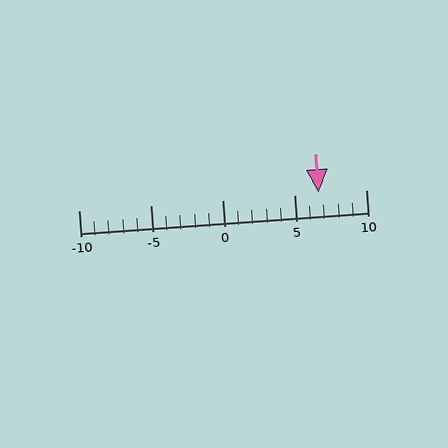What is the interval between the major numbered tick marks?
The major tick marks are spaced 5 units apart.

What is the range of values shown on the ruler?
The ruler shows values from -10 to 10.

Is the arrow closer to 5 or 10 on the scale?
The arrow is closer to 5.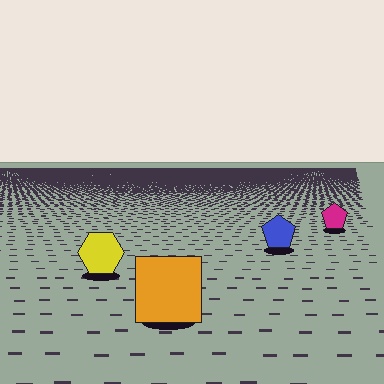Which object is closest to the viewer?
The orange square is closest. The texture marks near it are larger and more spread out.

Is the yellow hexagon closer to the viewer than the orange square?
No. The orange square is closer — you can tell from the texture gradient: the ground texture is coarser near it.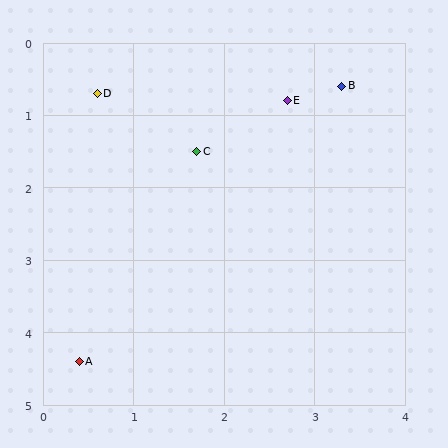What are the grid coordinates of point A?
Point A is at approximately (0.4, 4.4).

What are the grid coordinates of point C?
Point C is at approximately (1.7, 1.5).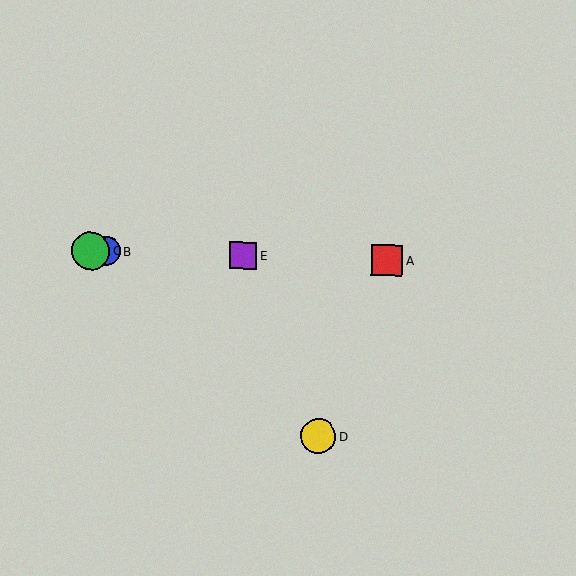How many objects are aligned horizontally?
4 objects (A, B, C, E) are aligned horizontally.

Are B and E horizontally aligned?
Yes, both are at y≈251.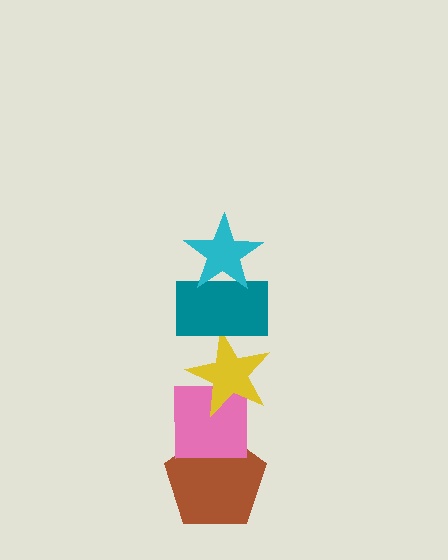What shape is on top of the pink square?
The yellow star is on top of the pink square.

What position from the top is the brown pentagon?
The brown pentagon is 5th from the top.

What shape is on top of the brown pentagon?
The pink square is on top of the brown pentagon.